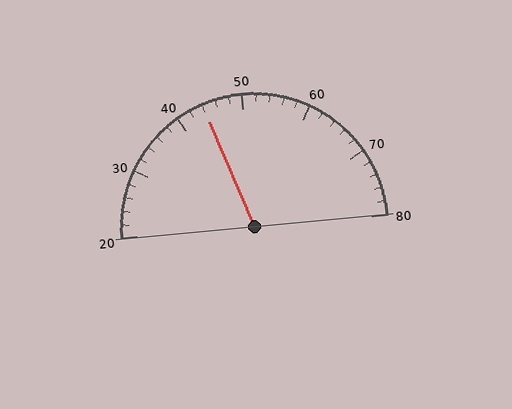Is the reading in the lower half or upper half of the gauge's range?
The reading is in the lower half of the range (20 to 80).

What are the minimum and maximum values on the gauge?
The gauge ranges from 20 to 80.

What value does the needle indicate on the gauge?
The needle indicates approximately 44.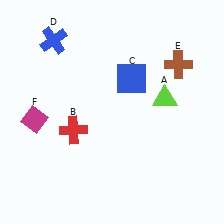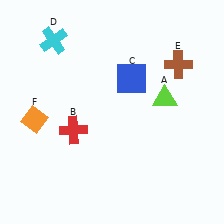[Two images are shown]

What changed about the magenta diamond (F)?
In Image 1, F is magenta. In Image 2, it changed to orange.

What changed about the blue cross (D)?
In Image 1, D is blue. In Image 2, it changed to cyan.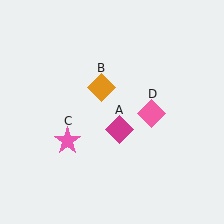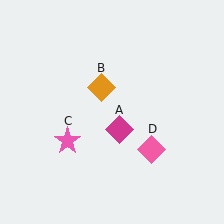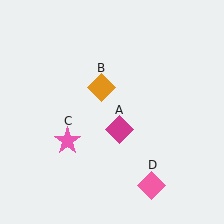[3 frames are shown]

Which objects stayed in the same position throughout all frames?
Magenta diamond (object A) and orange diamond (object B) and pink star (object C) remained stationary.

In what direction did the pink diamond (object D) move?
The pink diamond (object D) moved down.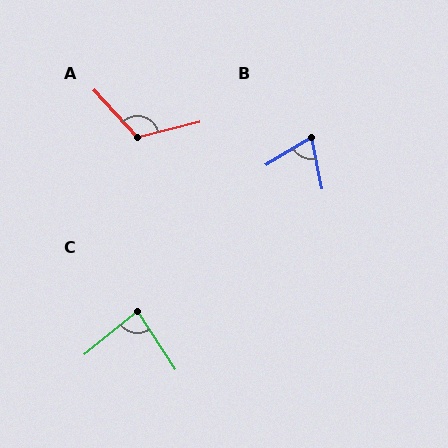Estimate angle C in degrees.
Approximately 84 degrees.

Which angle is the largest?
A, at approximately 119 degrees.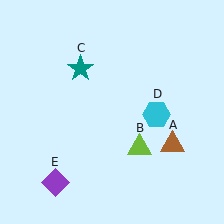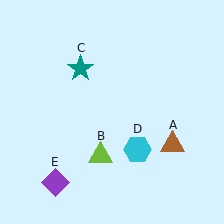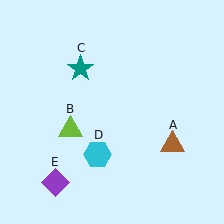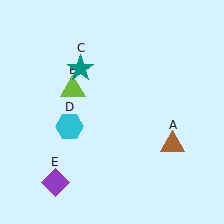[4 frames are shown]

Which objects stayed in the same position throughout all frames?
Brown triangle (object A) and teal star (object C) and purple diamond (object E) remained stationary.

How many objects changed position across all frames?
2 objects changed position: lime triangle (object B), cyan hexagon (object D).